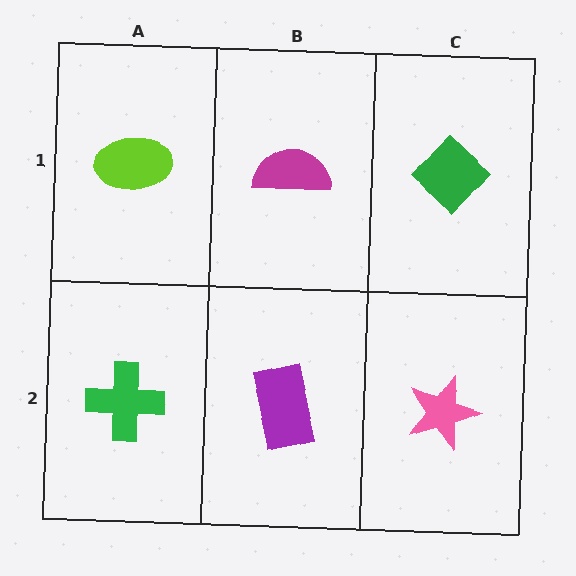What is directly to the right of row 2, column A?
A purple rectangle.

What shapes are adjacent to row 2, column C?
A green diamond (row 1, column C), a purple rectangle (row 2, column B).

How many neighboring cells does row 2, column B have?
3.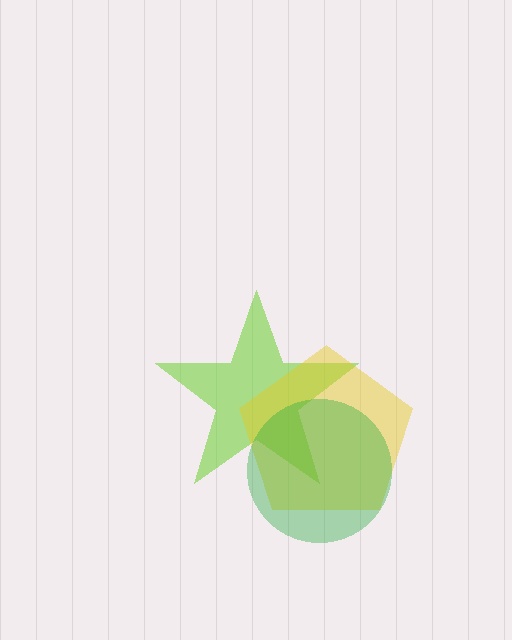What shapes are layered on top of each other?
The layered shapes are: a lime star, a yellow pentagon, a green circle.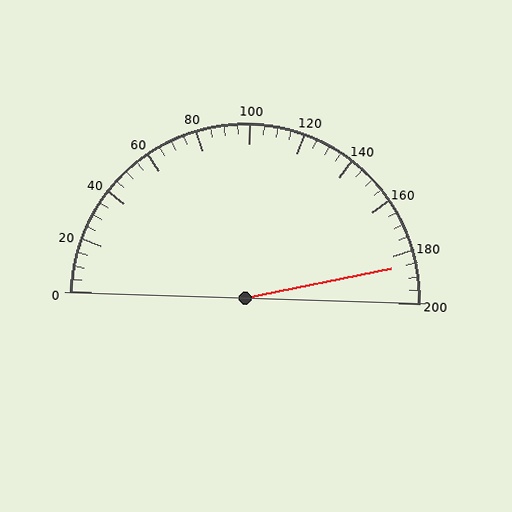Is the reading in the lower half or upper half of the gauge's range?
The reading is in the upper half of the range (0 to 200).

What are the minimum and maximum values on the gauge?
The gauge ranges from 0 to 200.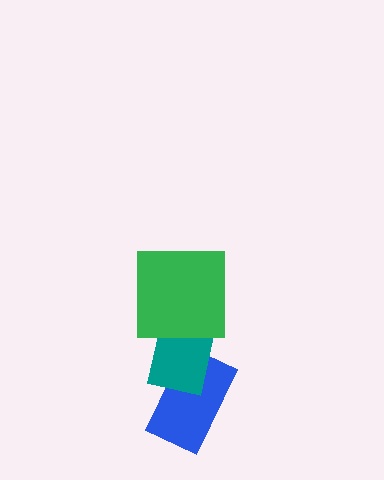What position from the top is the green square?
The green square is 1st from the top.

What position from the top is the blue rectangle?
The blue rectangle is 3rd from the top.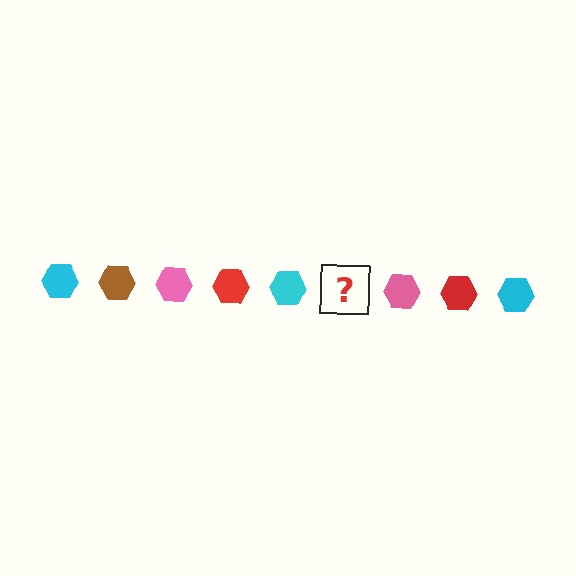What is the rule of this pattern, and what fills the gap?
The rule is that the pattern cycles through cyan, brown, pink, red hexagons. The gap should be filled with a brown hexagon.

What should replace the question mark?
The question mark should be replaced with a brown hexagon.